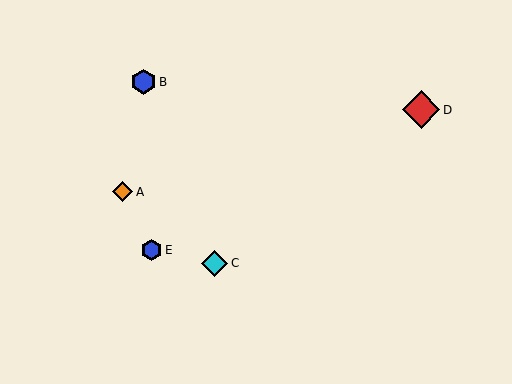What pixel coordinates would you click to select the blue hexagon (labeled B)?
Click at (144, 82) to select the blue hexagon B.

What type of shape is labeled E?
Shape E is a blue hexagon.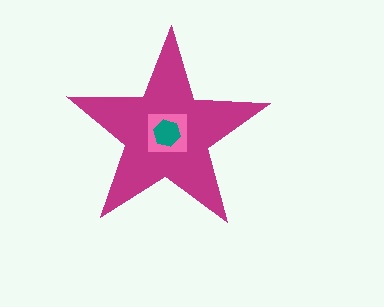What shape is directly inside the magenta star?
The pink square.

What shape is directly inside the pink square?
The teal hexagon.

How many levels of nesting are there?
3.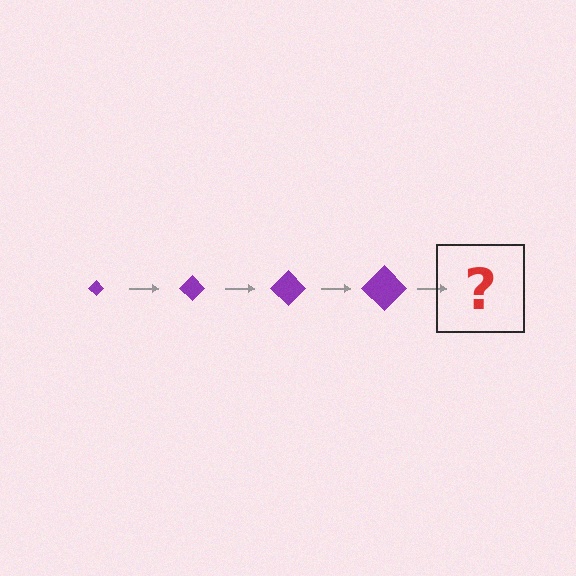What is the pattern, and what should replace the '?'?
The pattern is that the diamond gets progressively larger each step. The '?' should be a purple diamond, larger than the previous one.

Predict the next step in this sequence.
The next step is a purple diamond, larger than the previous one.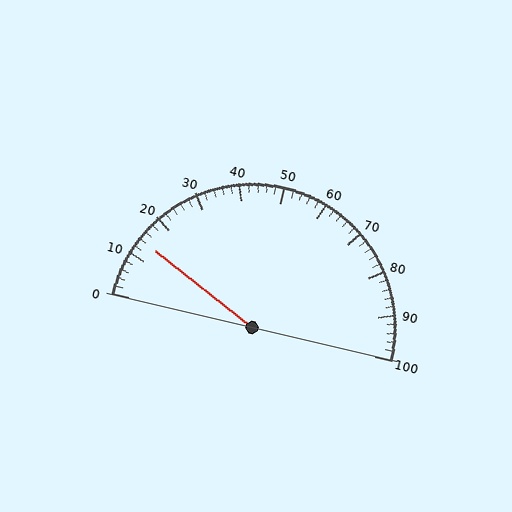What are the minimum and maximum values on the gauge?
The gauge ranges from 0 to 100.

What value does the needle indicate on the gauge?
The needle indicates approximately 14.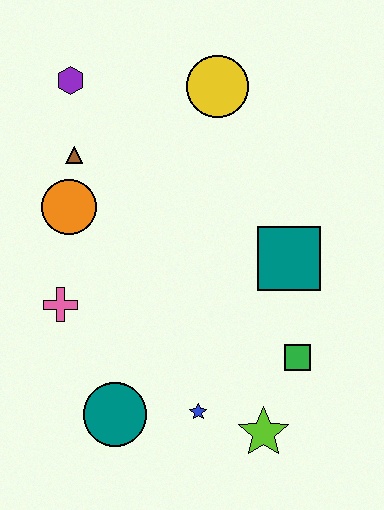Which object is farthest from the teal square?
The purple hexagon is farthest from the teal square.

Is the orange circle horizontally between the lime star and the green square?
No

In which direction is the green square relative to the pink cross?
The green square is to the right of the pink cross.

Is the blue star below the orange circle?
Yes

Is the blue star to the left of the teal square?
Yes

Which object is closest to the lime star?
The blue star is closest to the lime star.